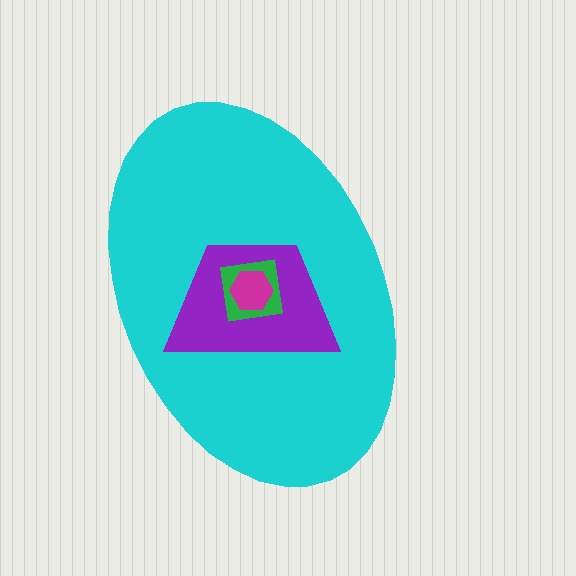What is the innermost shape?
The magenta hexagon.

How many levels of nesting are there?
4.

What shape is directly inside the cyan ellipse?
The purple trapezoid.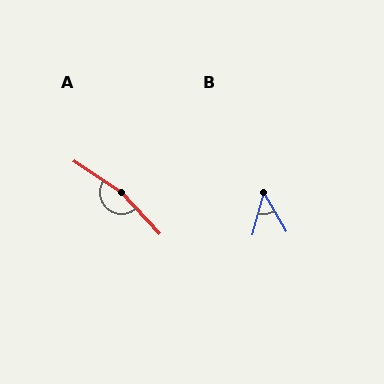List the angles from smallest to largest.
B (46°), A (167°).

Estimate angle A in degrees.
Approximately 167 degrees.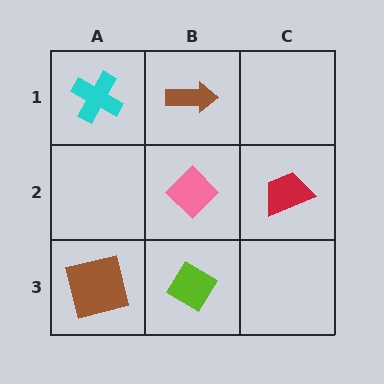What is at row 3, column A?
A brown square.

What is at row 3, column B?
A lime diamond.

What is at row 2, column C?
A red trapezoid.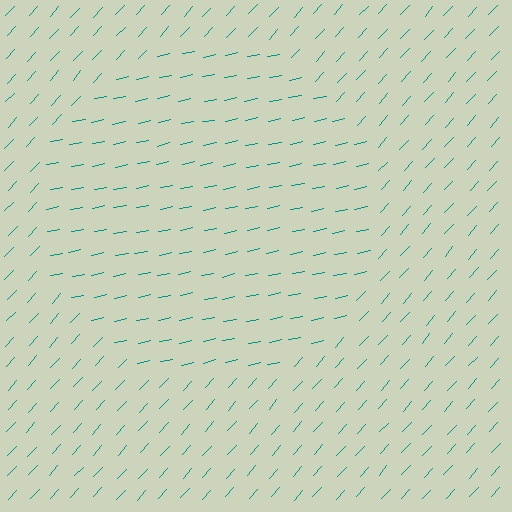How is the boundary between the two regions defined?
The boundary is defined purely by a change in line orientation (approximately 36 degrees difference). All lines are the same color and thickness.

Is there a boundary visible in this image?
Yes, there is a texture boundary formed by a change in line orientation.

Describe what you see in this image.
The image is filled with small teal line segments. A circle region in the image has lines oriented differently from the surrounding lines, creating a visible texture boundary.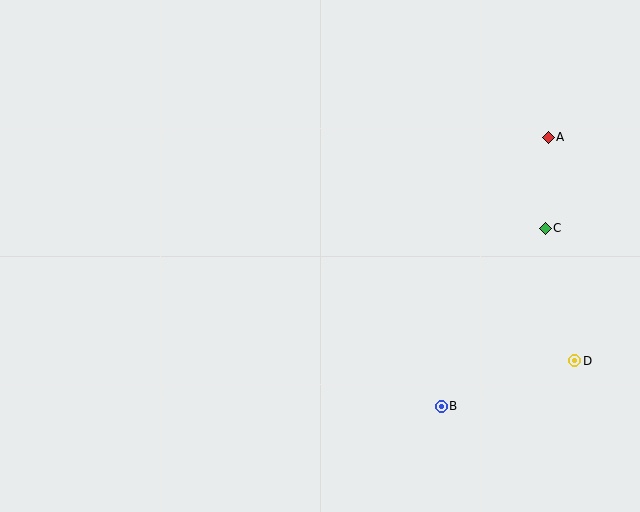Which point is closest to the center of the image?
Point B at (441, 406) is closest to the center.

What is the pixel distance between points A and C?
The distance between A and C is 91 pixels.